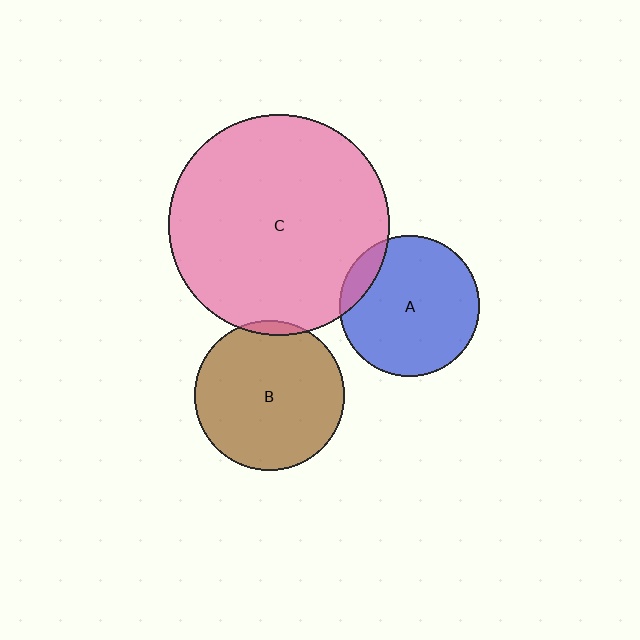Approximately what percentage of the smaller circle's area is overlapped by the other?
Approximately 5%.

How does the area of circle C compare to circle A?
Approximately 2.5 times.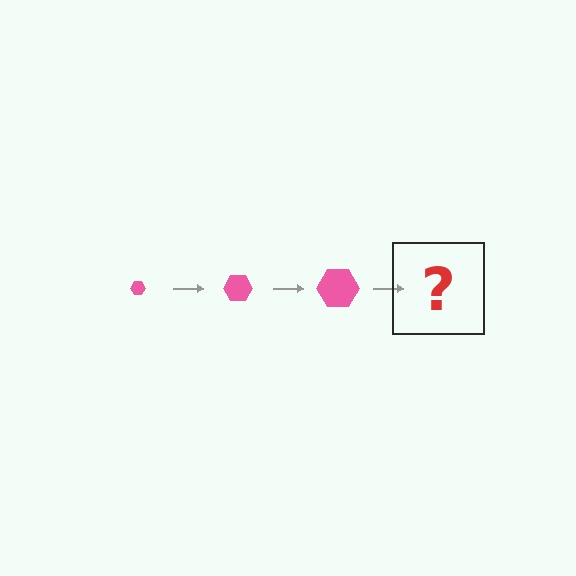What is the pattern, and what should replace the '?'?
The pattern is that the hexagon gets progressively larger each step. The '?' should be a pink hexagon, larger than the previous one.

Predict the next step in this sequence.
The next step is a pink hexagon, larger than the previous one.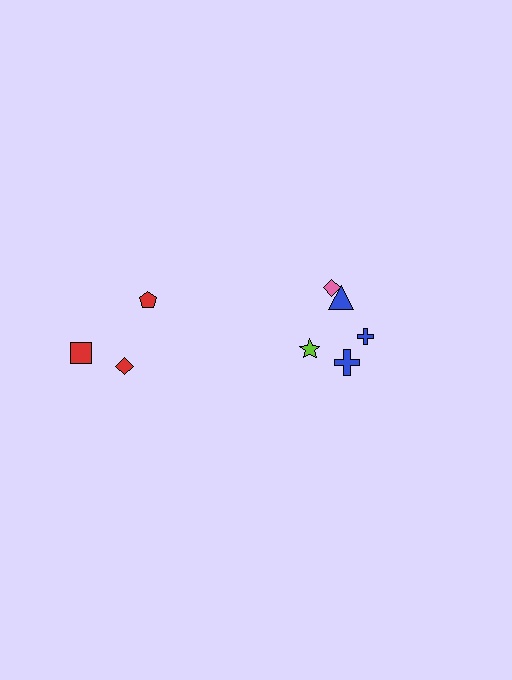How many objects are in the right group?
There are 5 objects.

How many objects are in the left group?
There are 3 objects.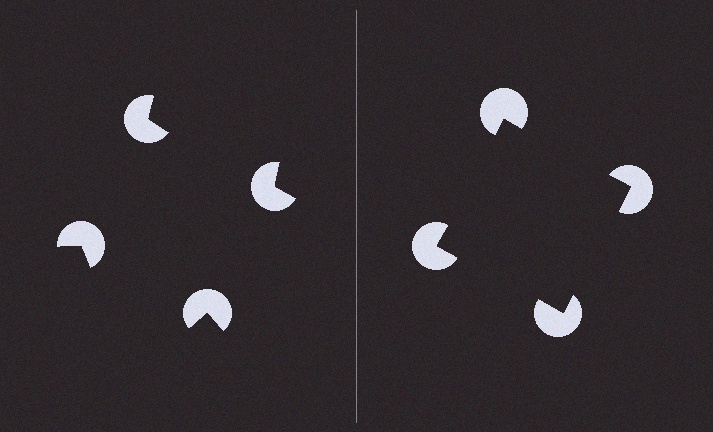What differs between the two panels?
The pac-man discs are positioned identically on both sides; only the wedge orientations differ. On the right they align to a square; on the left they are misaligned.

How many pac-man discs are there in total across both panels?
8 — 4 on each side.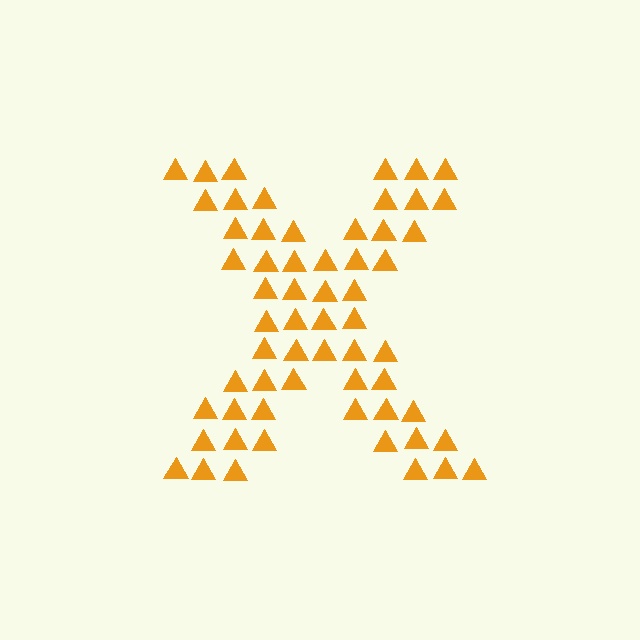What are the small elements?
The small elements are triangles.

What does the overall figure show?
The overall figure shows the letter X.